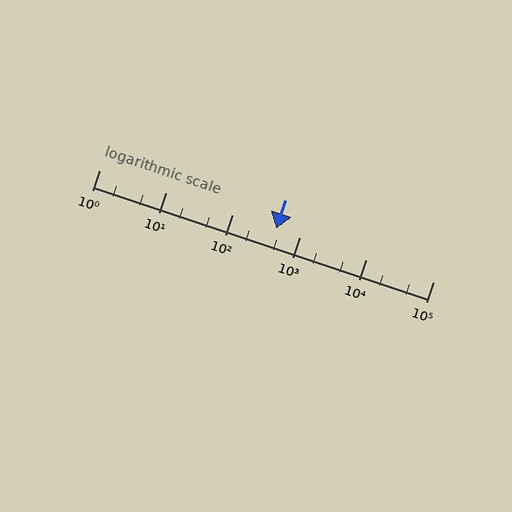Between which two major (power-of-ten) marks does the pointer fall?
The pointer is between 100 and 1000.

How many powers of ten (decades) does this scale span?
The scale spans 5 decades, from 1 to 100000.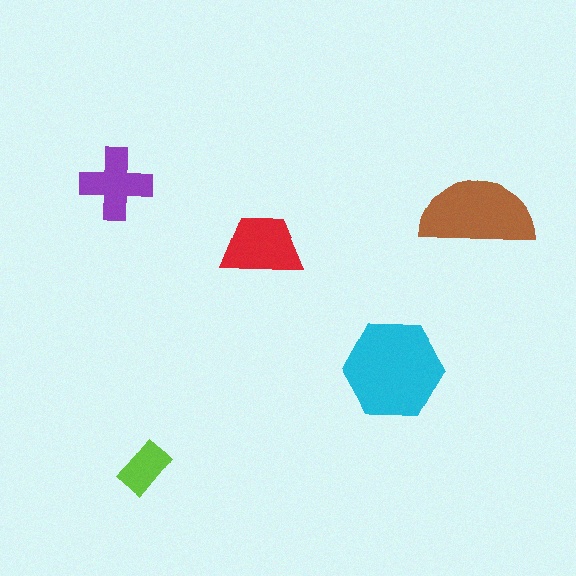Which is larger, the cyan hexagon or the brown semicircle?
The cyan hexagon.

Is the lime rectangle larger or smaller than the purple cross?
Smaller.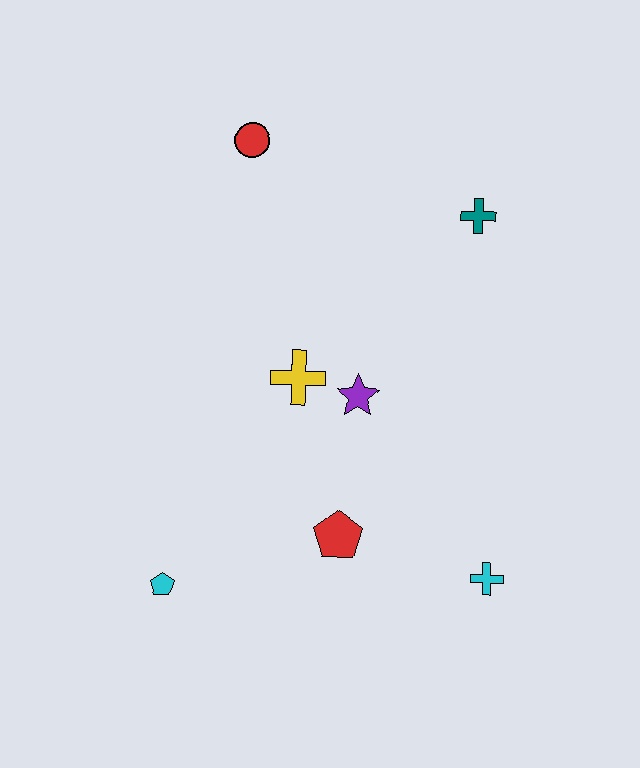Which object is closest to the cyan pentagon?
The red pentagon is closest to the cyan pentagon.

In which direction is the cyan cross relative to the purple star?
The cyan cross is below the purple star.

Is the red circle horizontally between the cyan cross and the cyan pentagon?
Yes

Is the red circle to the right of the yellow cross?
No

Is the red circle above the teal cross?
Yes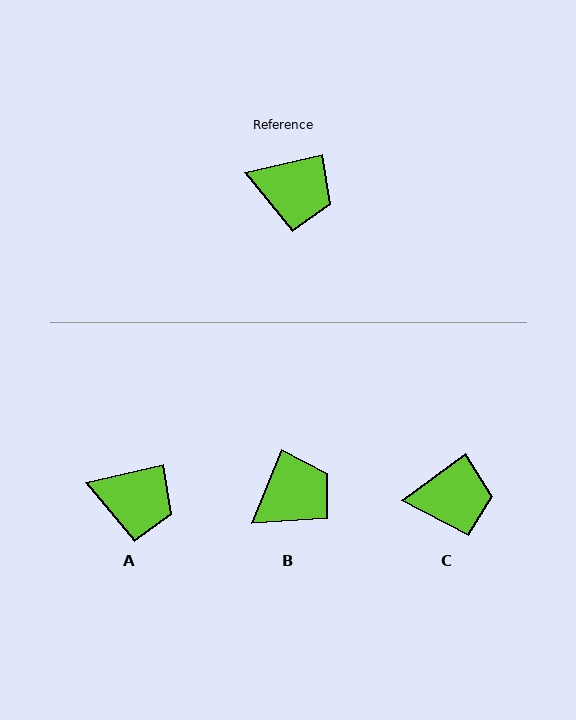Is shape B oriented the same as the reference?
No, it is off by about 54 degrees.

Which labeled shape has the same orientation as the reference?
A.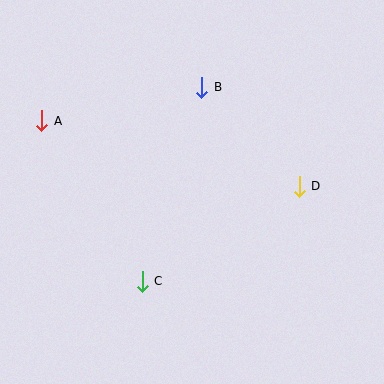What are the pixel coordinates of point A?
Point A is at (42, 121).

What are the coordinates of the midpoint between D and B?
The midpoint between D and B is at (251, 137).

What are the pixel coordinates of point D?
Point D is at (299, 186).